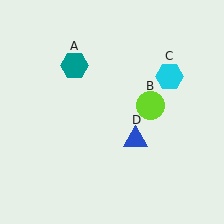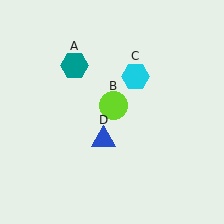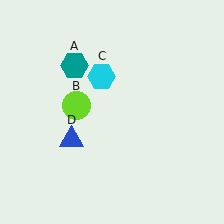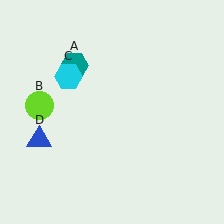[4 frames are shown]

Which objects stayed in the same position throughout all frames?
Teal hexagon (object A) remained stationary.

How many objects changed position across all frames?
3 objects changed position: lime circle (object B), cyan hexagon (object C), blue triangle (object D).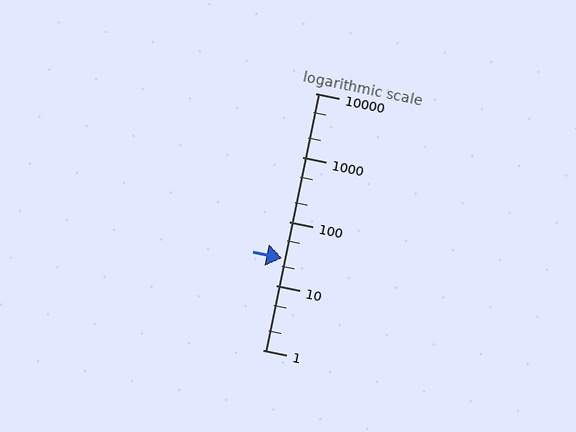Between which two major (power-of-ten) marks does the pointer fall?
The pointer is between 10 and 100.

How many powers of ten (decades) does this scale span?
The scale spans 4 decades, from 1 to 10000.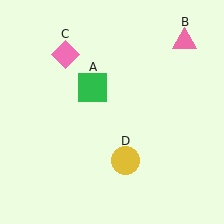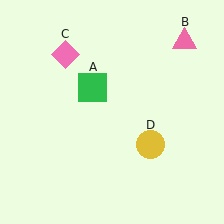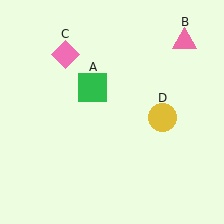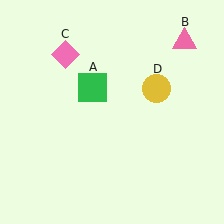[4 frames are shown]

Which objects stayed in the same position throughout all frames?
Green square (object A) and pink triangle (object B) and pink diamond (object C) remained stationary.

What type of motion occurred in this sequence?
The yellow circle (object D) rotated counterclockwise around the center of the scene.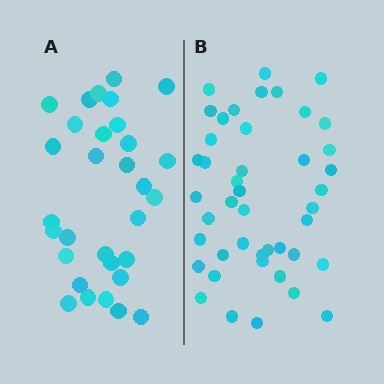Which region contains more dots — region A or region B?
Region B (the right region) has more dots.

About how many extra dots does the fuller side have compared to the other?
Region B has approximately 15 more dots than region A.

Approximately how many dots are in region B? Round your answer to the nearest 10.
About 40 dots. (The exact count is 44, which rounds to 40.)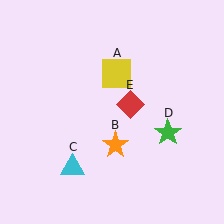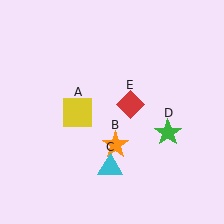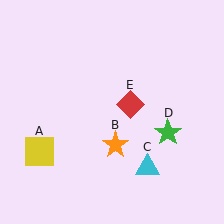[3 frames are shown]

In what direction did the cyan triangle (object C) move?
The cyan triangle (object C) moved right.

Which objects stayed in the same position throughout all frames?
Orange star (object B) and green star (object D) and red diamond (object E) remained stationary.